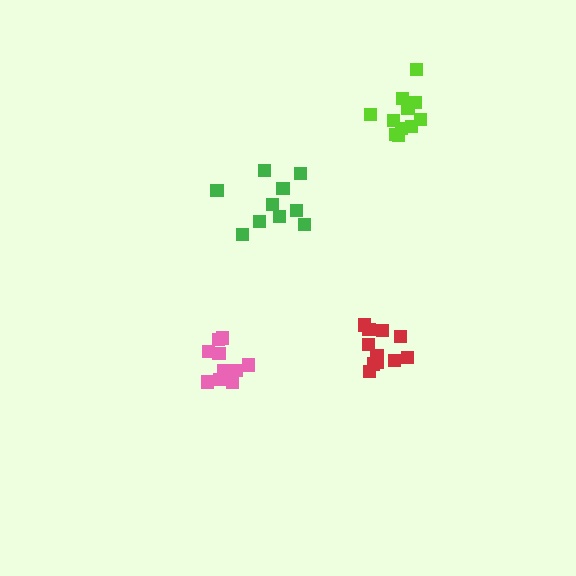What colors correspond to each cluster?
The clusters are colored: red, green, lime, pink.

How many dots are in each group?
Group 1: 11 dots, Group 2: 10 dots, Group 3: 11 dots, Group 4: 10 dots (42 total).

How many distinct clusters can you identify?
There are 4 distinct clusters.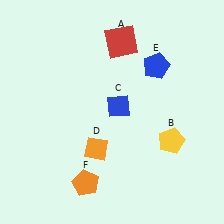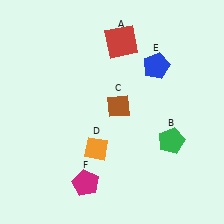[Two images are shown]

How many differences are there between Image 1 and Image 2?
There are 3 differences between the two images.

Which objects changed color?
B changed from yellow to green. C changed from blue to brown. F changed from orange to magenta.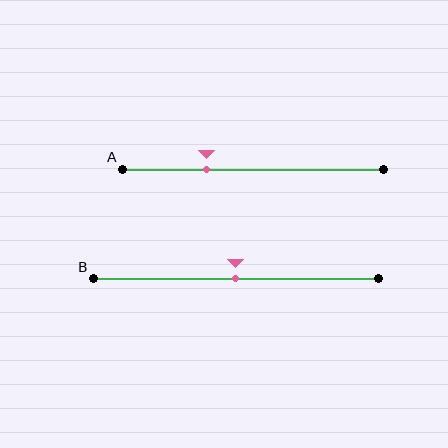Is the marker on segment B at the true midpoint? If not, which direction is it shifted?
Yes, the marker on segment B is at the true midpoint.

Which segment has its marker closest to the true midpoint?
Segment B has its marker closest to the true midpoint.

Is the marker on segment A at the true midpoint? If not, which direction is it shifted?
No, the marker on segment A is shifted to the left by about 18% of the segment length.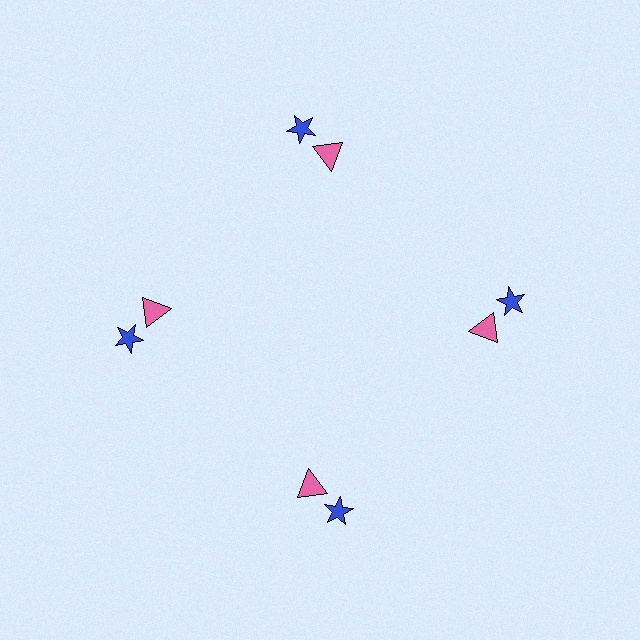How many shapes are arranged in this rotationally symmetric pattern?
There are 8 shapes, arranged in 4 groups of 2.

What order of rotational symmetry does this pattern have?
This pattern has 4-fold rotational symmetry.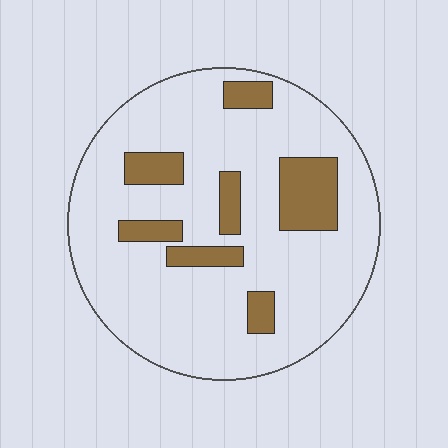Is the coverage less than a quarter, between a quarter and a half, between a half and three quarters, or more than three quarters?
Less than a quarter.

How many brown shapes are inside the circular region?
7.